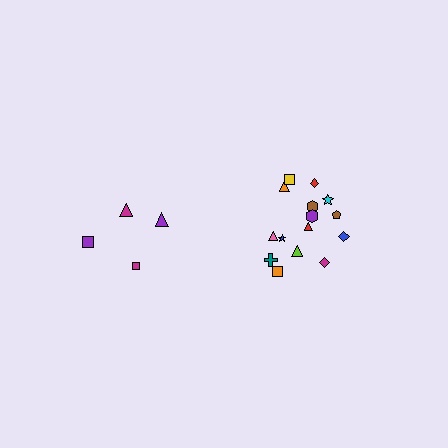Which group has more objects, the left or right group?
The right group.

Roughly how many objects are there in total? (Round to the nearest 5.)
Roughly 20 objects in total.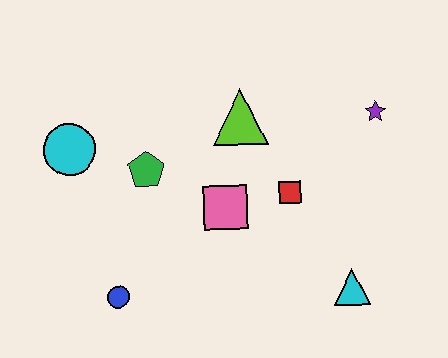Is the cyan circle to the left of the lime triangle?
Yes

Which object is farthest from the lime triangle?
The blue circle is farthest from the lime triangle.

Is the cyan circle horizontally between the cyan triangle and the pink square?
No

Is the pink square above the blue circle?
Yes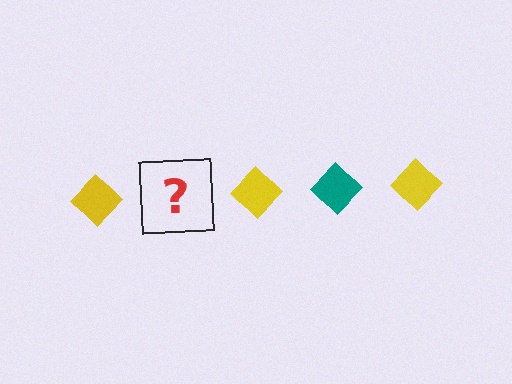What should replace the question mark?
The question mark should be replaced with a teal diamond.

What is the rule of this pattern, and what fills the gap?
The rule is that the pattern cycles through yellow, teal diamonds. The gap should be filled with a teal diamond.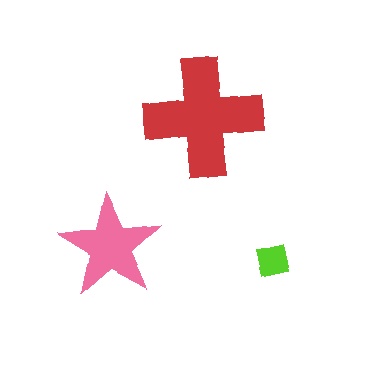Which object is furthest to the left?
The pink star is leftmost.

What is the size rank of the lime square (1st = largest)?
3rd.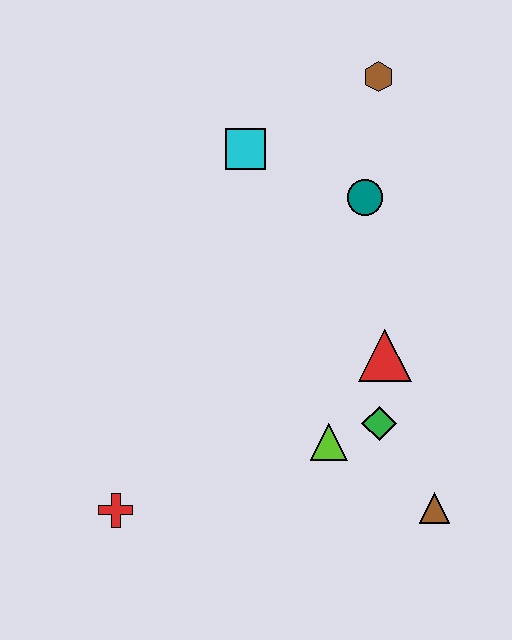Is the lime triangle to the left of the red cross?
No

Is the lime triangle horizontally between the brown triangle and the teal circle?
No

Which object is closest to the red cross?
The lime triangle is closest to the red cross.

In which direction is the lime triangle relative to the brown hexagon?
The lime triangle is below the brown hexagon.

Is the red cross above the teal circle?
No